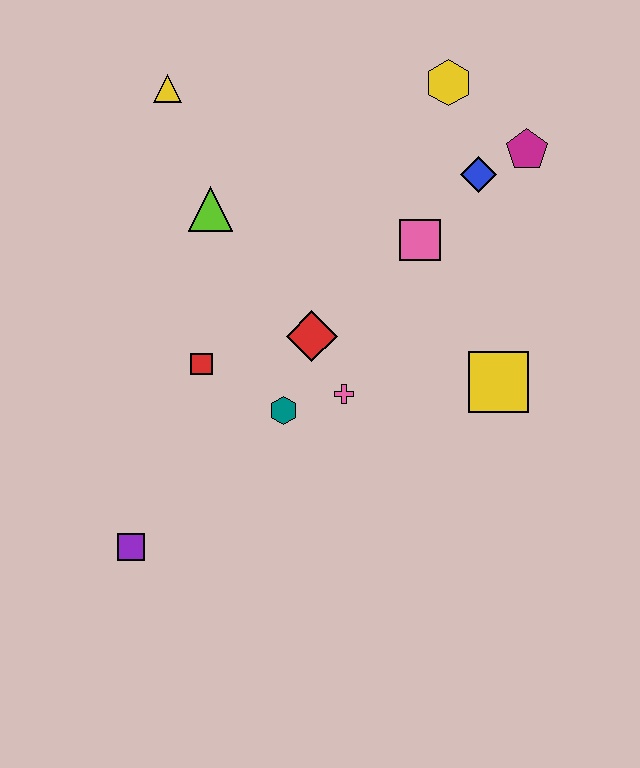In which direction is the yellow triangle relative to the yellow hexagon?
The yellow triangle is to the left of the yellow hexagon.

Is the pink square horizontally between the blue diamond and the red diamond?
Yes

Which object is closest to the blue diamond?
The magenta pentagon is closest to the blue diamond.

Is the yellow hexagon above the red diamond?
Yes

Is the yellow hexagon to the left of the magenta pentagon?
Yes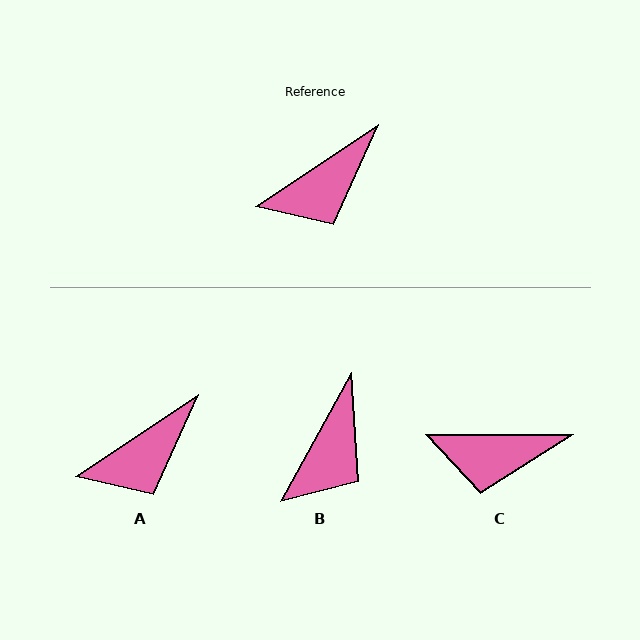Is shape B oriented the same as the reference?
No, it is off by about 28 degrees.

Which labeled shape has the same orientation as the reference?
A.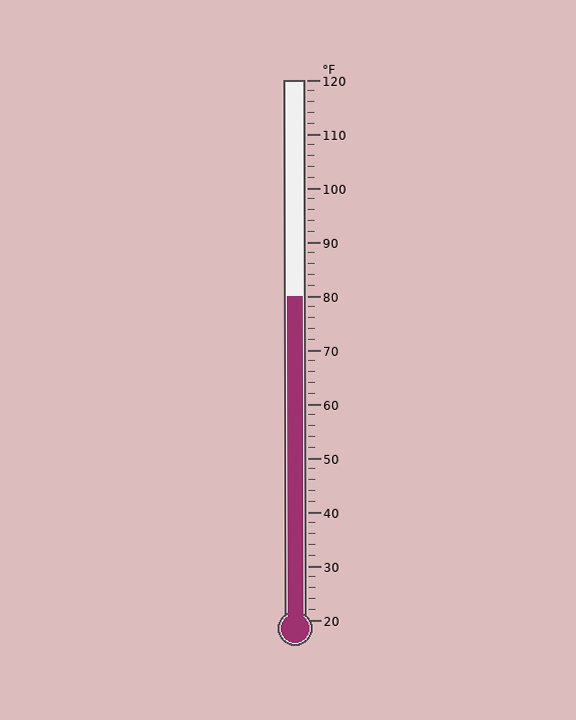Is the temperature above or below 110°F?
The temperature is below 110°F.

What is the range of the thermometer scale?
The thermometer scale ranges from 20°F to 120°F.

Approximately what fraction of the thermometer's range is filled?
The thermometer is filled to approximately 60% of its range.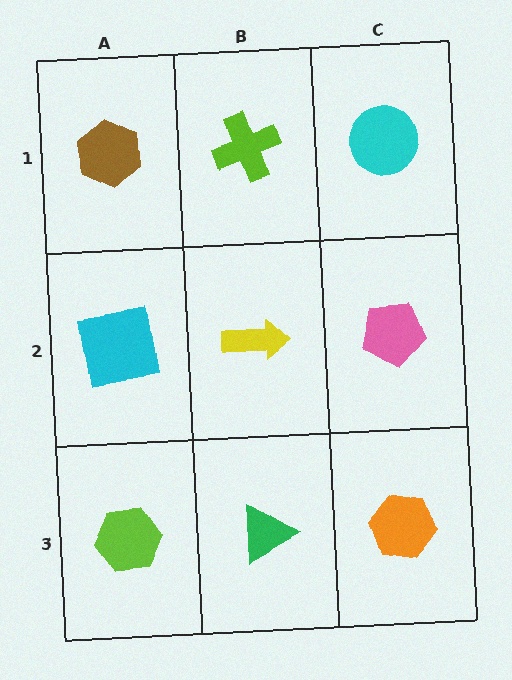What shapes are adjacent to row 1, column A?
A cyan square (row 2, column A), a lime cross (row 1, column B).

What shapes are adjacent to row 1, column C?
A pink pentagon (row 2, column C), a lime cross (row 1, column B).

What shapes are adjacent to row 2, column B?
A lime cross (row 1, column B), a green triangle (row 3, column B), a cyan square (row 2, column A), a pink pentagon (row 2, column C).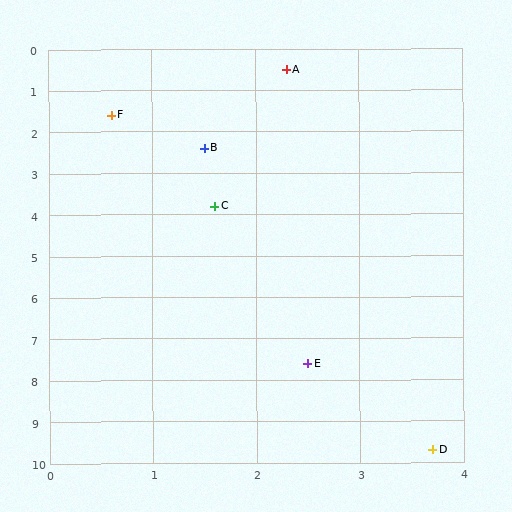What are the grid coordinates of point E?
Point E is at approximately (2.5, 7.6).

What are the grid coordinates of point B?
Point B is at approximately (1.5, 2.4).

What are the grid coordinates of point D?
Point D is at approximately (3.7, 9.7).